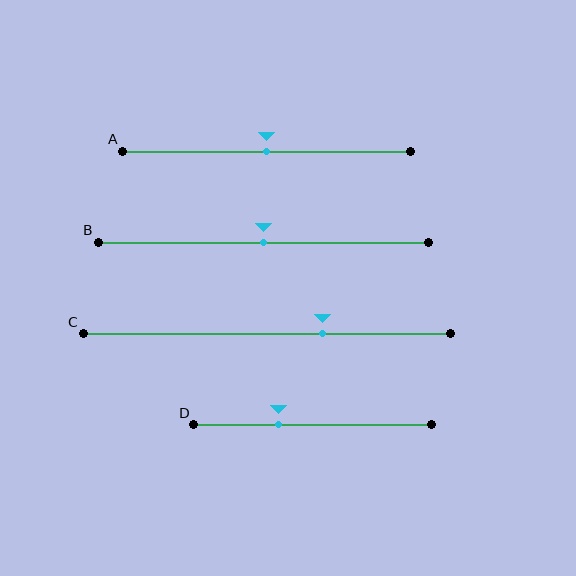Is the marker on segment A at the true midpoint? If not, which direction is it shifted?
Yes, the marker on segment A is at the true midpoint.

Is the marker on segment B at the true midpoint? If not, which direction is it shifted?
Yes, the marker on segment B is at the true midpoint.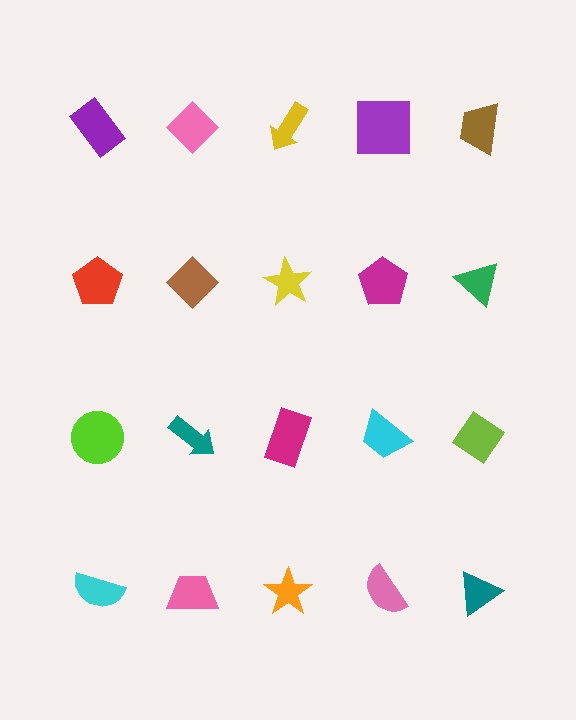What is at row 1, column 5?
A brown trapezoid.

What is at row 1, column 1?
A purple rectangle.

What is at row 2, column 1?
A red pentagon.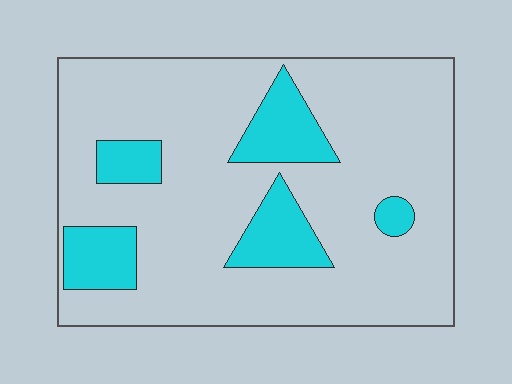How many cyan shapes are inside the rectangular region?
5.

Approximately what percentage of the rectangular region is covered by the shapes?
Approximately 20%.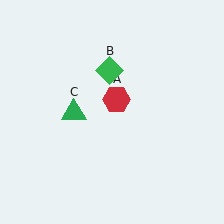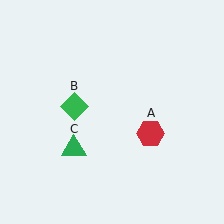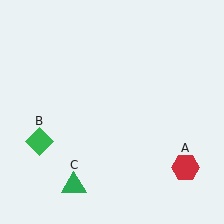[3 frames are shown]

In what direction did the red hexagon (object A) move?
The red hexagon (object A) moved down and to the right.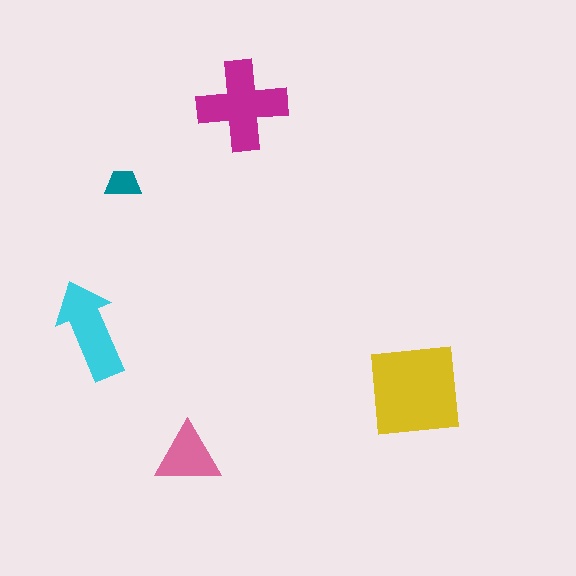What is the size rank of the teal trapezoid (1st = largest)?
5th.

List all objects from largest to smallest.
The yellow square, the magenta cross, the cyan arrow, the pink triangle, the teal trapezoid.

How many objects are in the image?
There are 5 objects in the image.